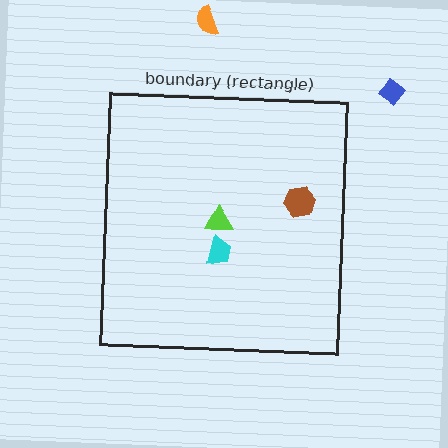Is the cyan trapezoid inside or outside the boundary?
Inside.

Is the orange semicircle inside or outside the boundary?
Outside.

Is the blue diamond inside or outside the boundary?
Outside.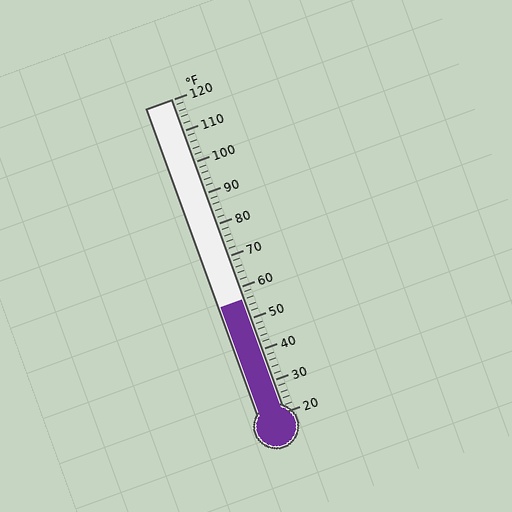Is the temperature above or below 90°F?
The temperature is below 90°F.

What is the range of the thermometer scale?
The thermometer scale ranges from 20°F to 120°F.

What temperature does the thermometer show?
The thermometer shows approximately 56°F.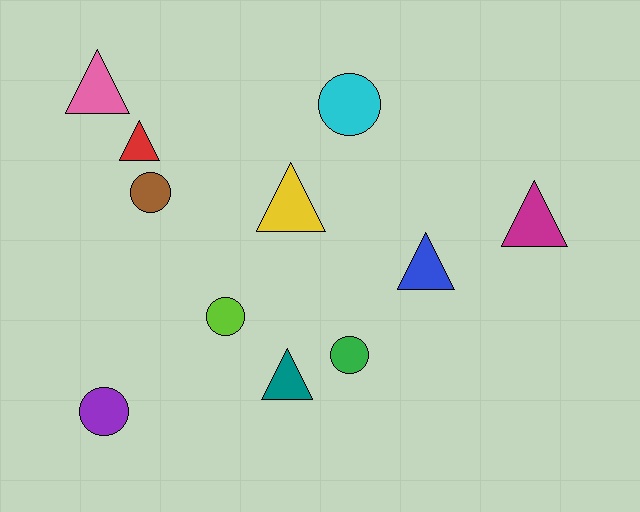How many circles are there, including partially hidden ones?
There are 5 circles.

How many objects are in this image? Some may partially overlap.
There are 11 objects.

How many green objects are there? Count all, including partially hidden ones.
There is 1 green object.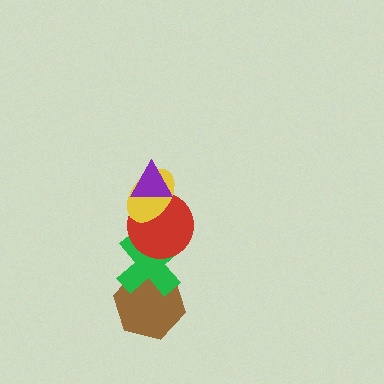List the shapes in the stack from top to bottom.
From top to bottom: the purple triangle, the yellow ellipse, the red circle, the green cross, the brown hexagon.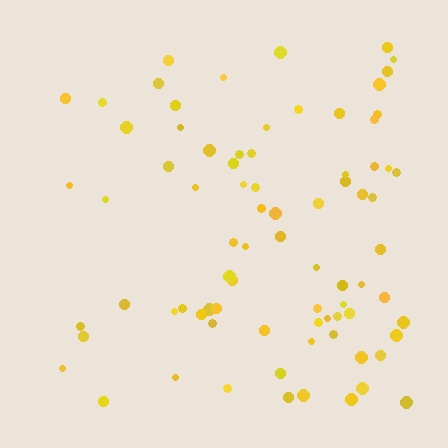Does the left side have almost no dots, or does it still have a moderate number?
Still a moderate number, just noticeably fewer than the right.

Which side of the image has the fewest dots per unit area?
The left.